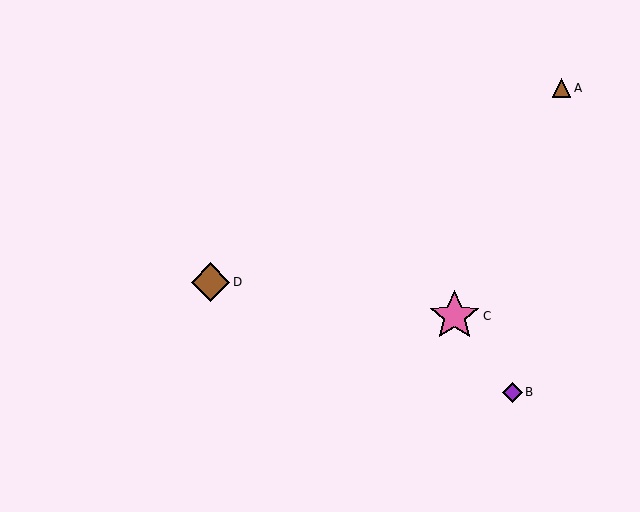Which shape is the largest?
The pink star (labeled C) is the largest.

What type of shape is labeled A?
Shape A is a brown triangle.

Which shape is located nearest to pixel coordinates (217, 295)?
The brown diamond (labeled D) at (210, 282) is nearest to that location.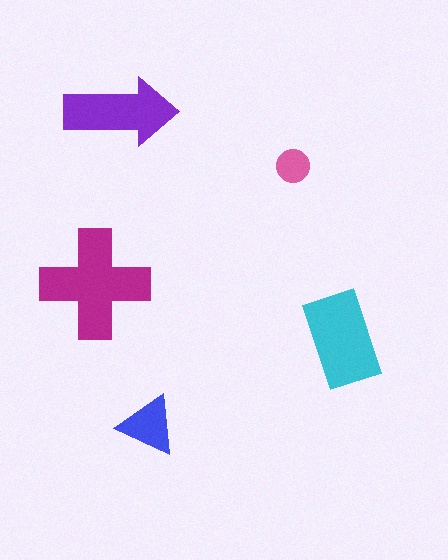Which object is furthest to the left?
The magenta cross is leftmost.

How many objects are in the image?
There are 5 objects in the image.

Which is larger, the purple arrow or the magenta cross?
The magenta cross.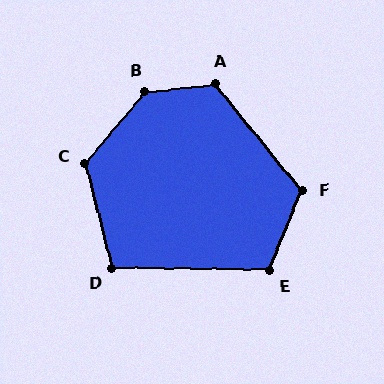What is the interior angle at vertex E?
Approximately 111 degrees (obtuse).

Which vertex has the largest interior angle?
B, at approximately 136 degrees.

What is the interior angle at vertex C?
Approximately 126 degrees (obtuse).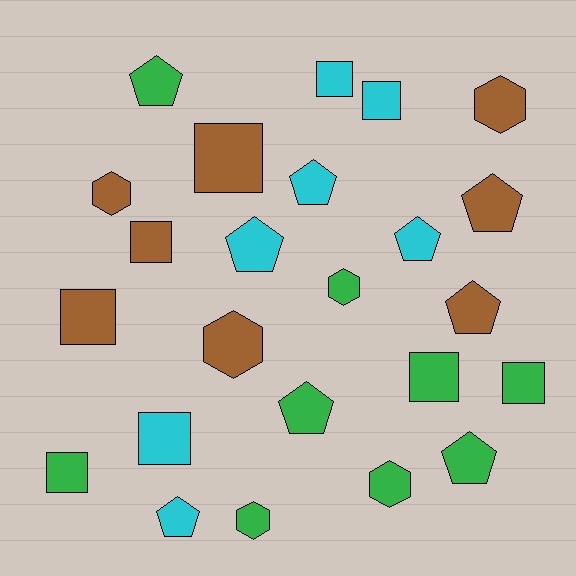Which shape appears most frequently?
Square, with 9 objects.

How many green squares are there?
There are 3 green squares.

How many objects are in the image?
There are 24 objects.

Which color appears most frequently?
Green, with 9 objects.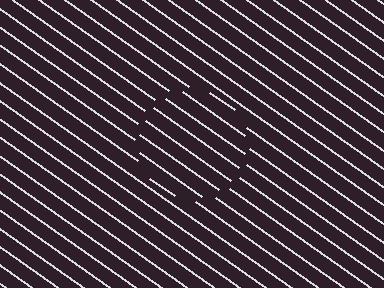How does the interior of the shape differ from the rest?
The interior of the shape contains the same grating, shifted by half a period — the contour is defined by the phase discontinuity where line-ends from the inner and outer gratings abut.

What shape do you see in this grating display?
An illusory circle. The interior of the shape contains the same grating, shifted by half a period — the contour is defined by the phase discontinuity where line-ends from the inner and outer gratings abut.